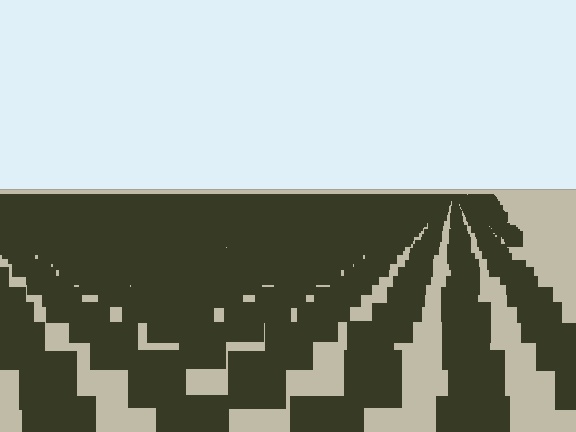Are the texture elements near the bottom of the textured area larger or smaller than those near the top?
Larger. Near the bottom, elements are closer to the viewer and appear at a bigger on-screen size.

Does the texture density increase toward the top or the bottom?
Density increases toward the top.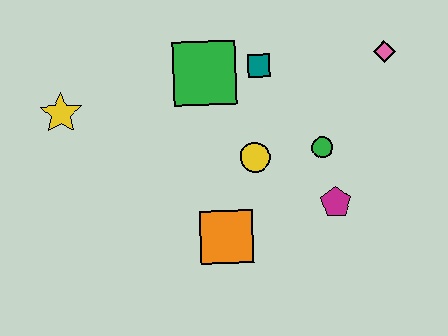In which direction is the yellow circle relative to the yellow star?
The yellow circle is to the right of the yellow star.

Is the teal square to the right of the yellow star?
Yes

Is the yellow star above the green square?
No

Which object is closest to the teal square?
The green square is closest to the teal square.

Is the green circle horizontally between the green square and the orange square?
No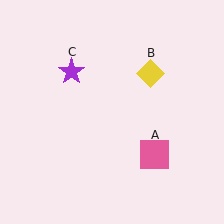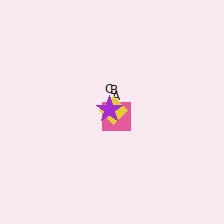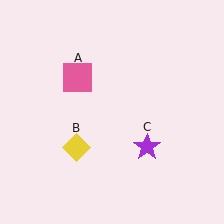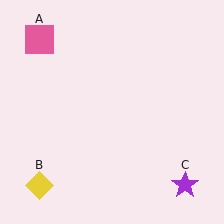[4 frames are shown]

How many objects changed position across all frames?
3 objects changed position: pink square (object A), yellow diamond (object B), purple star (object C).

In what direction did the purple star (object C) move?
The purple star (object C) moved down and to the right.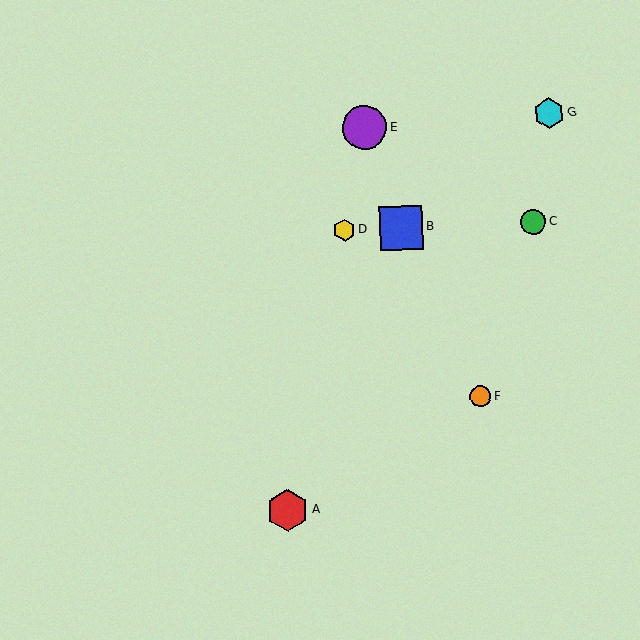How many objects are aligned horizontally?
3 objects (B, C, D) are aligned horizontally.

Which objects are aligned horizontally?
Objects B, C, D are aligned horizontally.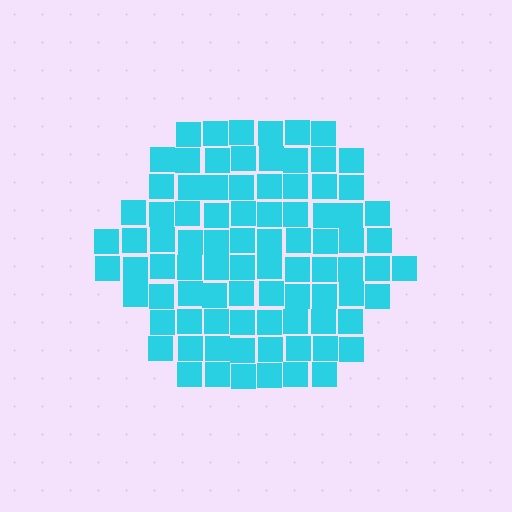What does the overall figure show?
The overall figure shows a hexagon.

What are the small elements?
The small elements are squares.